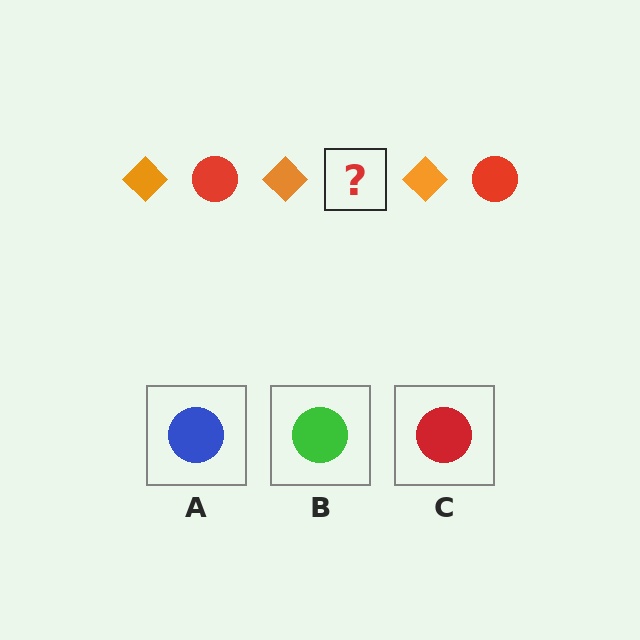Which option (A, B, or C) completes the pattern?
C.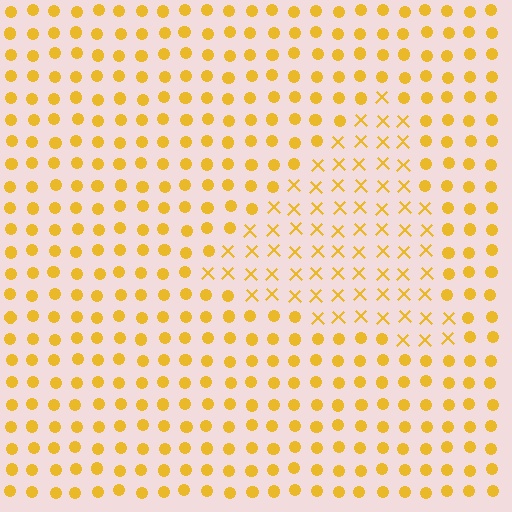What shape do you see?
I see a triangle.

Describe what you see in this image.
The image is filled with small yellow elements arranged in a uniform grid. A triangle-shaped region contains X marks, while the surrounding area contains circles. The boundary is defined purely by the change in element shape.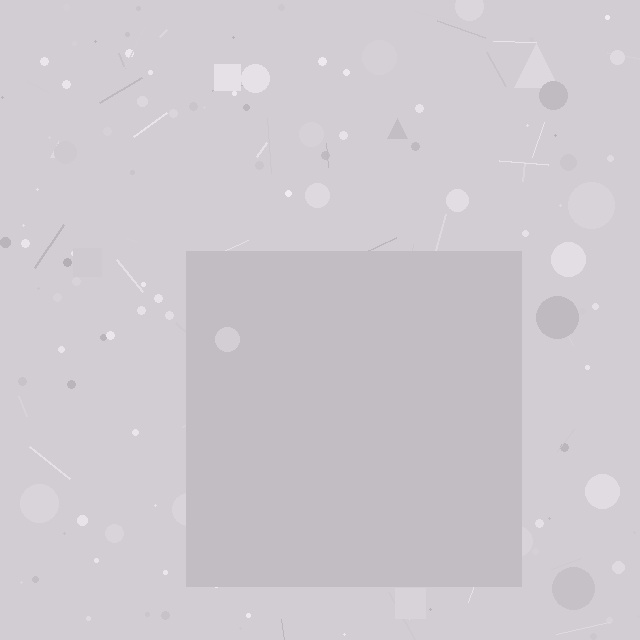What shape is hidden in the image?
A square is hidden in the image.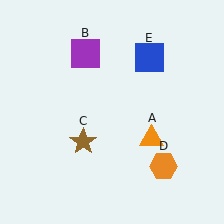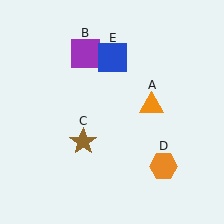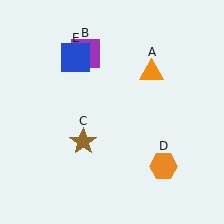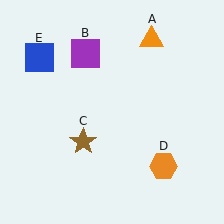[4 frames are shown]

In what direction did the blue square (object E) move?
The blue square (object E) moved left.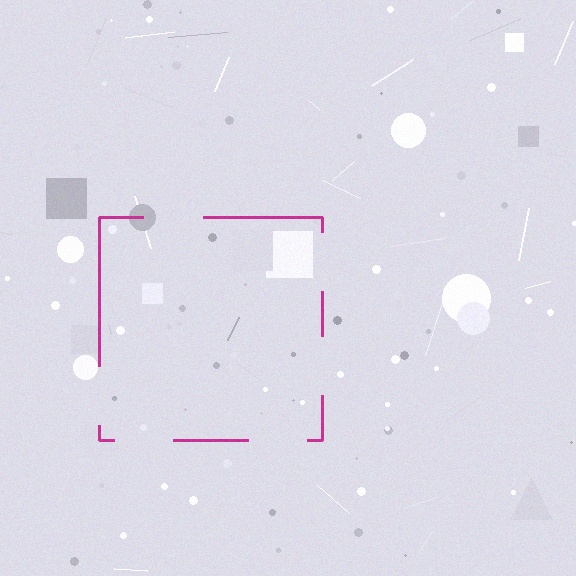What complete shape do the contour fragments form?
The contour fragments form a square.